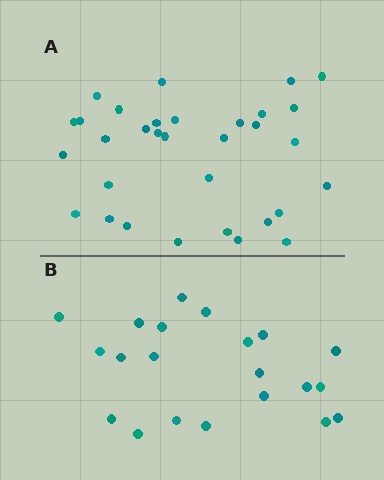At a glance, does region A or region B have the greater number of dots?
Region A (the top region) has more dots.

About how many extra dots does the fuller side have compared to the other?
Region A has roughly 12 or so more dots than region B.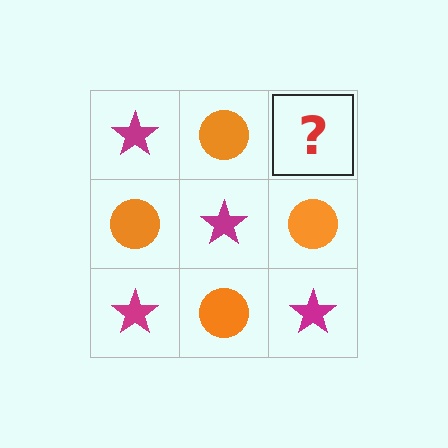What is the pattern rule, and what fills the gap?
The rule is that it alternates magenta star and orange circle in a checkerboard pattern. The gap should be filled with a magenta star.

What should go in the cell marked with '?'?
The missing cell should contain a magenta star.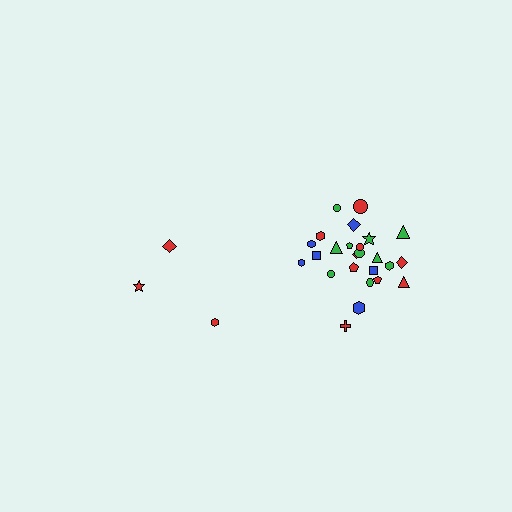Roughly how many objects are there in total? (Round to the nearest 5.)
Roughly 30 objects in total.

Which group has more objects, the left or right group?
The right group.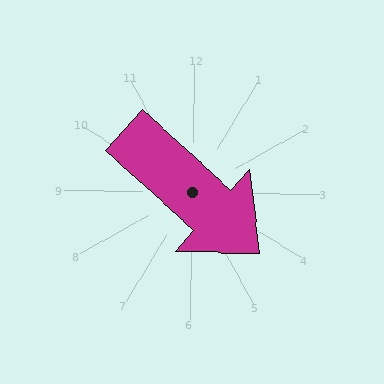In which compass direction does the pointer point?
Southeast.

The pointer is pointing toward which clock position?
Roughly 4 o'clock.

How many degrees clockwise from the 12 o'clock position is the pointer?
Approximately 131 degrees.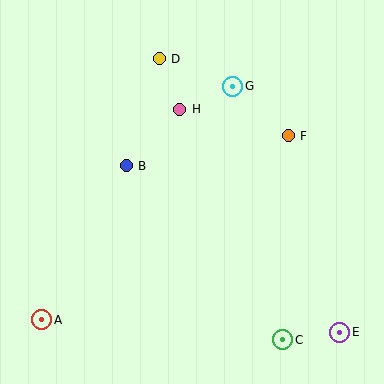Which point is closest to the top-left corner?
Point D is closest to the top-left corner.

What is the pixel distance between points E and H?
The distance between E and H is 275 pixels.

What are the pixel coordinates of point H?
Point H is at (180, 109).